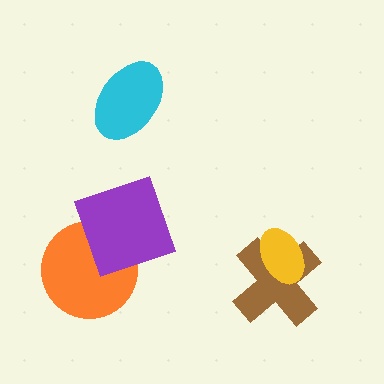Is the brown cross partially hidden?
Yes, it is partially covered by another shape.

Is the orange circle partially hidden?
Yes, it is partially covered by another shape.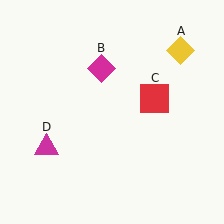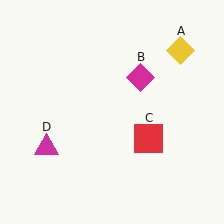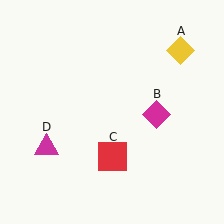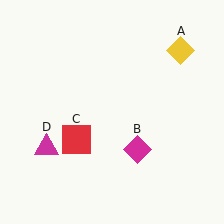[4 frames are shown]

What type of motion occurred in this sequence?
The magenta diamond (object B), red square (object C) rotated clockwise around the center of the scene.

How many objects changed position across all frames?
2 objects changed position: magenta diamond (object B), red square (object C).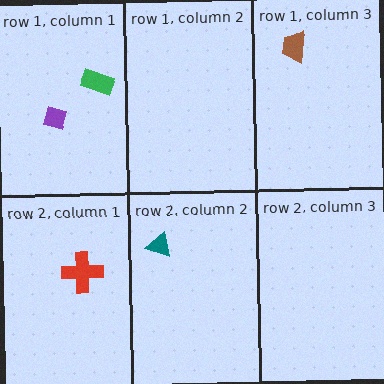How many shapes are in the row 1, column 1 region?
2.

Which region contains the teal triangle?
The row 2, column 2 region.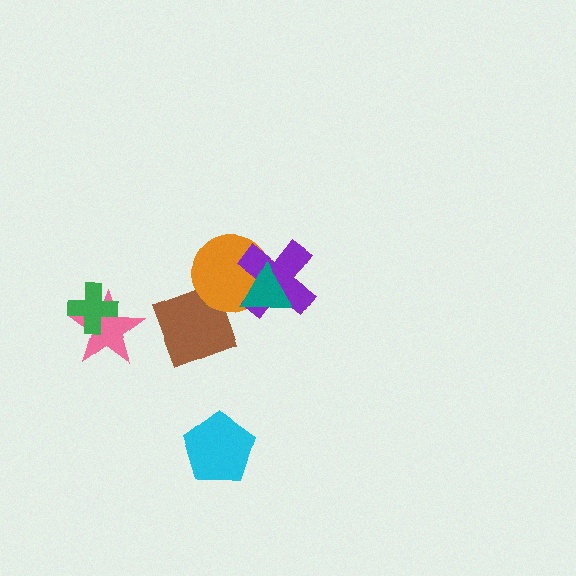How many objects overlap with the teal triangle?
2 objects overlap with the teal triangle.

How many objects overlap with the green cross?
1 object overlaps with the green cross.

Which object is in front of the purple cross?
The teal triangle is in front of the purple cross.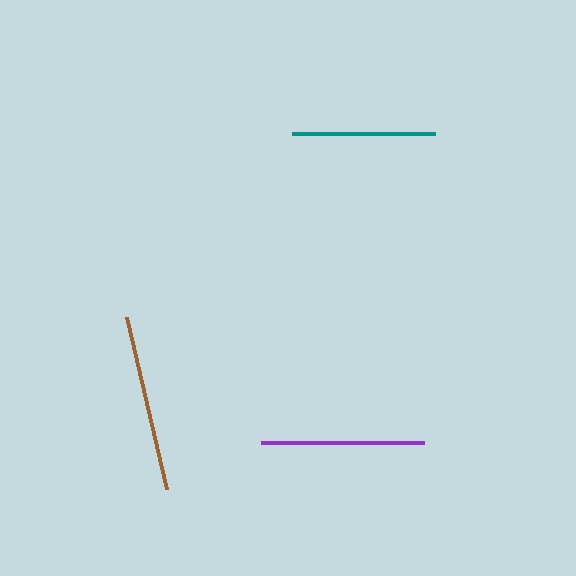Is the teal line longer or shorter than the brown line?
The brown line is longer than the teal line.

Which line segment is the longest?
The brown line is the longest at approximately 176 pixels.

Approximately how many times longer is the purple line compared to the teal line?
The purple line is approximately 1.1 times the length of the teal line.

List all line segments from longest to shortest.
From longest to shortest: brown, purple, teal.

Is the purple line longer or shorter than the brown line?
The brown line is longer than the purple line.